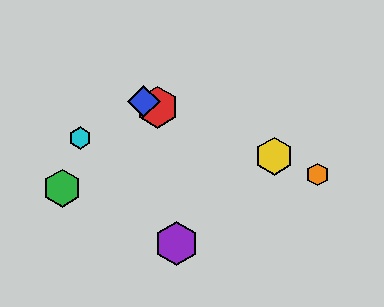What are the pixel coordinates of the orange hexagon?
The orange hexagon is at (318, 175).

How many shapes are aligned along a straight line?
4 shapes (the red hexagon, the blue diamond, the yellow hexagon, the orange hexagon) are aligned along a straight line.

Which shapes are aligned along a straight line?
The red hexagon, the blue diamond, the yellow hexagon, the orange hexagon are aligned along a straight line.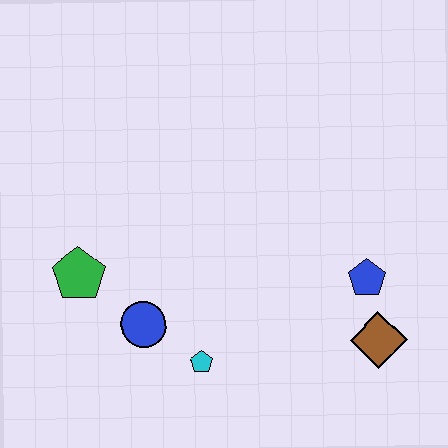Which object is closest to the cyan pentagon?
The blue circle is closest to the cyan pentagon.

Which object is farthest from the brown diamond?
The green pentagon is farthest from the brown diamond.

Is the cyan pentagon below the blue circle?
Yes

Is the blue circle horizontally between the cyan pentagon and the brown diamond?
No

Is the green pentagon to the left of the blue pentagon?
Yes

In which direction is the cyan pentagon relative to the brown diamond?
The cyan pentagon is to the left of the brown diamond.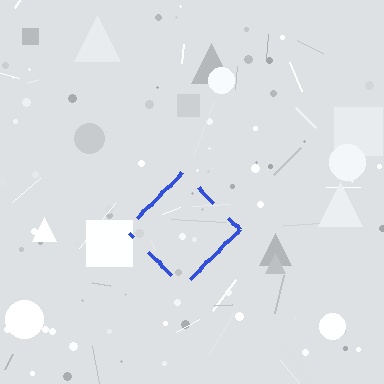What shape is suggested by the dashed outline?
The dashed outline suggests a diamond.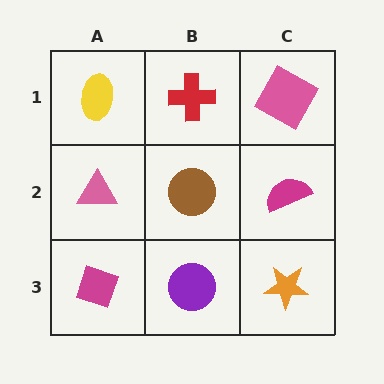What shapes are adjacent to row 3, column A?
A pink triangle (row 2, column A), a purple circle (row 3, column B).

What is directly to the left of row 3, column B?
A magenta diamond.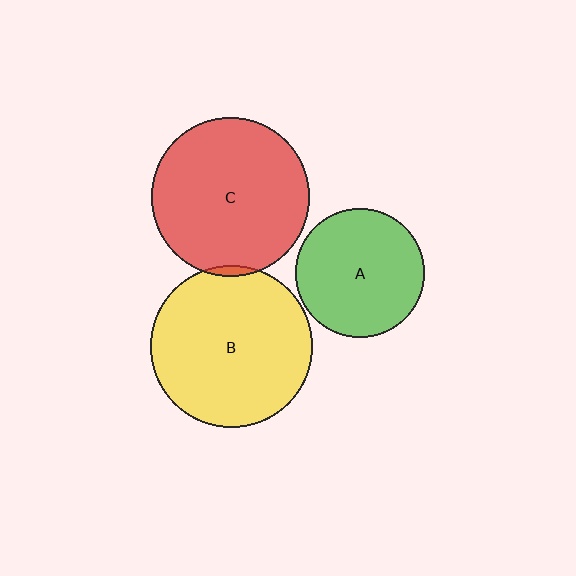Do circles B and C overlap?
Yes.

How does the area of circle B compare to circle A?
Approximately 1.6 times.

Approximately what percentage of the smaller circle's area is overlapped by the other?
Approximately 5%.